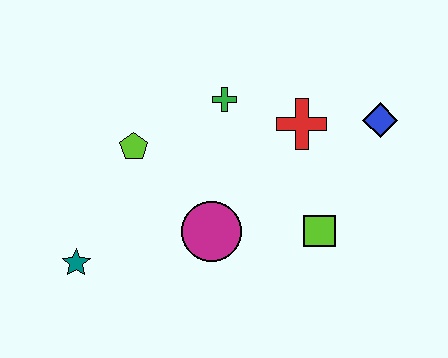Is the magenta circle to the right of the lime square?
No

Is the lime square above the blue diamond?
No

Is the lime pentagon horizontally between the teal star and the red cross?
Yes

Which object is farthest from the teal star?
The blue diamond is farthest from the teal star.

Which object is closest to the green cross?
The red cross is closest to the green cross.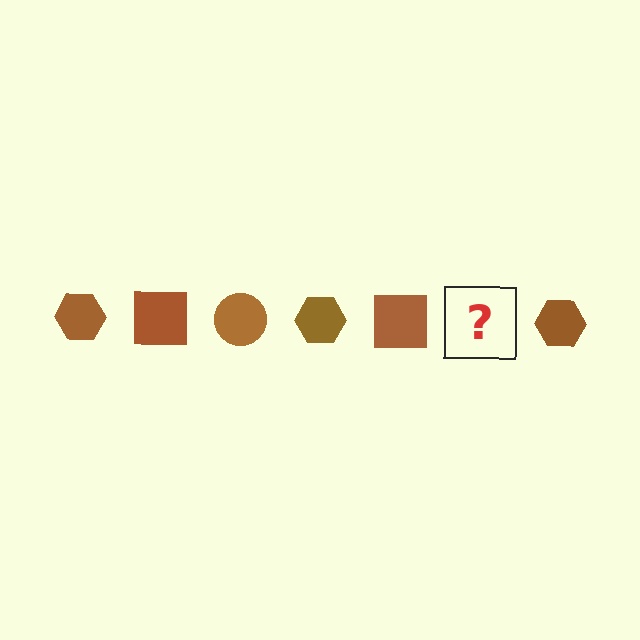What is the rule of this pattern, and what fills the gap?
The rule is that the pattern cycles through hexagon, square, circle shapes in brown. The gap should be filled with a brown circle.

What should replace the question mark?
The question mark should be replaced with a brown circle.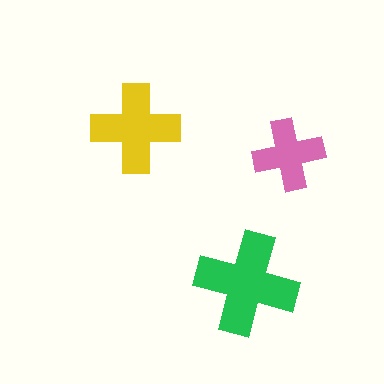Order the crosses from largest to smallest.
the green one, the yellow one, the pink one.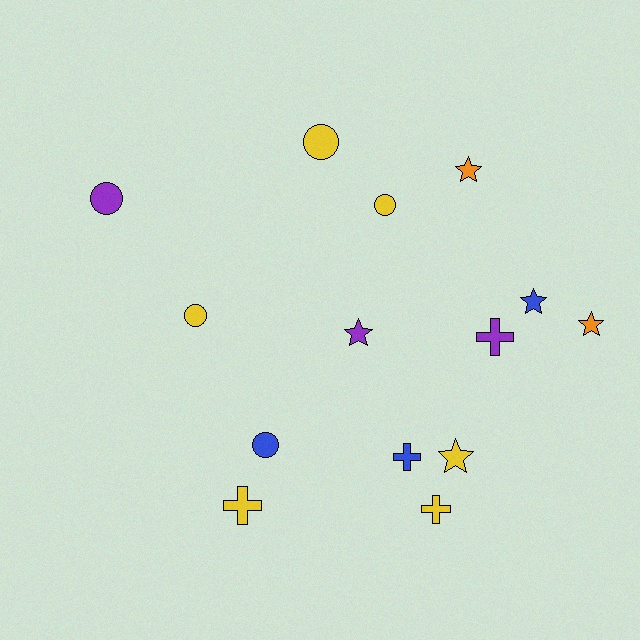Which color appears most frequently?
Yellow, with 6 objects.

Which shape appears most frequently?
Circle, with 5 objects.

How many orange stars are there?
There are 2 orange stars.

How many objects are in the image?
There are 14 objects.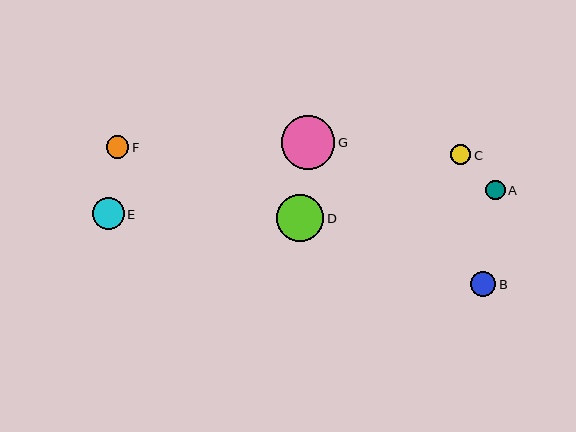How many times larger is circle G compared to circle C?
Circle G is approximately 2.6 times the size of circle C.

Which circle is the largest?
Circle G is the largest with a size of approximately 53 pixels.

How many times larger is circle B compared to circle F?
Circle B is approximately 1.1 times the size of circle F.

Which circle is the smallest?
Circle A is the smallest with a size of approximately 19 pixels.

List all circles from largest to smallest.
From largest to smallest: G, D, E, B, F, C, A.